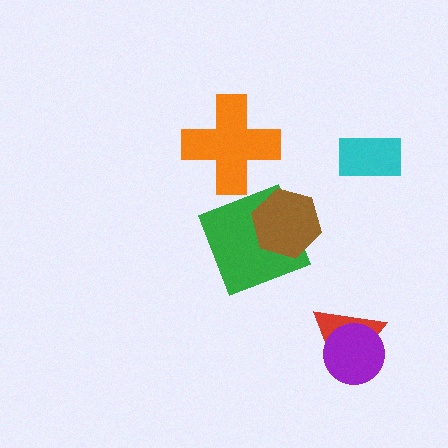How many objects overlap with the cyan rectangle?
0 objects overlap with the cyan rectangle.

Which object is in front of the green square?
The brown hexagon is in front of the green square.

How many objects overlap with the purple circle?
1 object overlaps with the purple circle.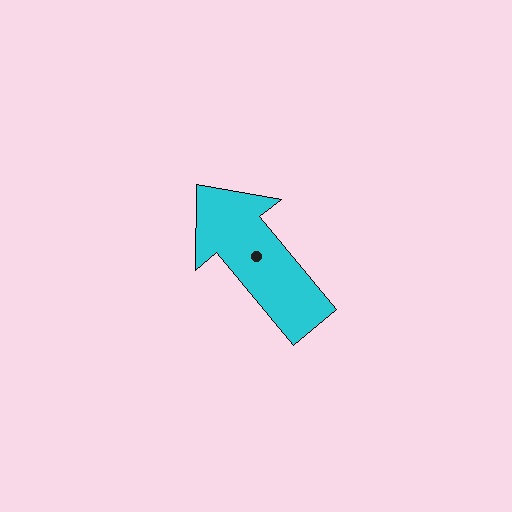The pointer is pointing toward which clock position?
Roughly 11 o'clock.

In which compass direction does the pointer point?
Northwest.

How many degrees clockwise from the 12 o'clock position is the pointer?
Approximately 320 degrees.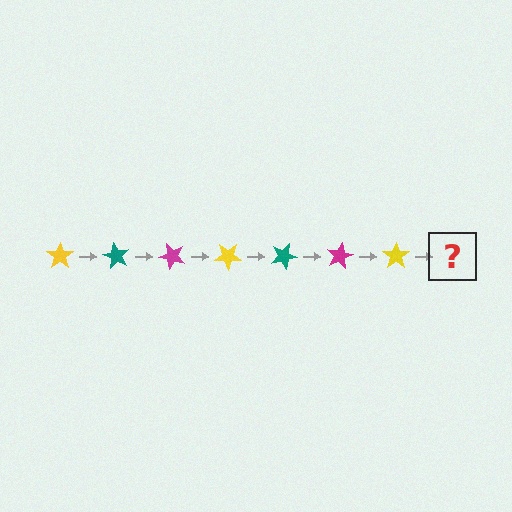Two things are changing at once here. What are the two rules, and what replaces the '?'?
The two rules are that it rotates 60 degrees each step and the color cycles through yellow, teal, and magenta. The '?' should be a teal star, rotated 420 degrees from the start.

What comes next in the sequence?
The next element should be a teal star, rotated 420 degrees from the start.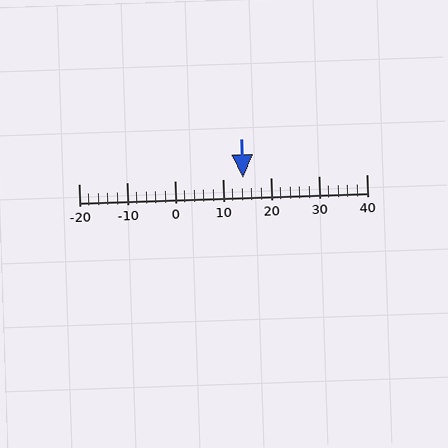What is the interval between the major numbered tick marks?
The major tick marks are spaced 10 units apart.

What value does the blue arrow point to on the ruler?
The blue arrow points to approximately 14.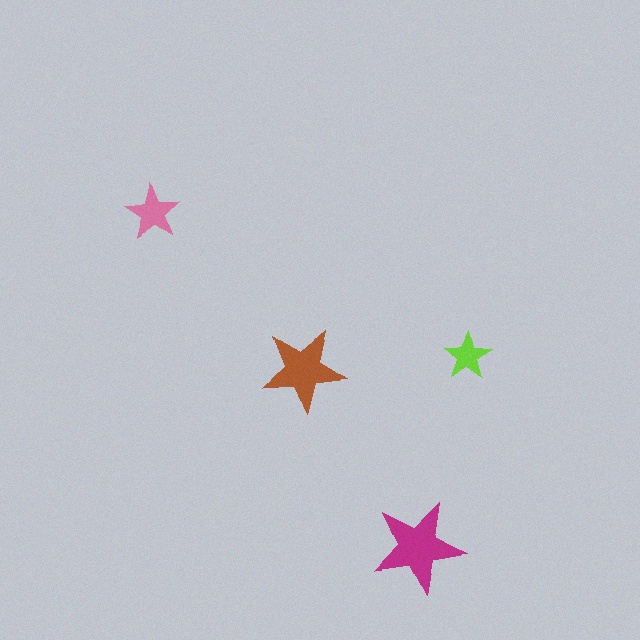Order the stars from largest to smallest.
the magenta one, the brown one, the pink one, the lime one.